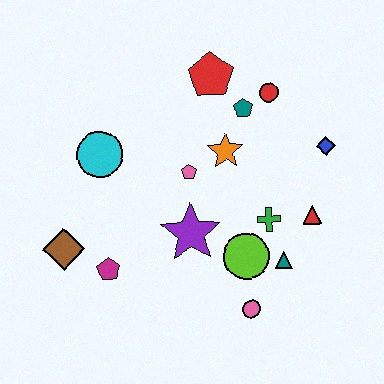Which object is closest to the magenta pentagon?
The brown diamond is closest to the magenta pentagon.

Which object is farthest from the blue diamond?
The brown diamond is farthest from the blue diamond.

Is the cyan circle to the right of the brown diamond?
Yes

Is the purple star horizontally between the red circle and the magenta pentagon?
Yes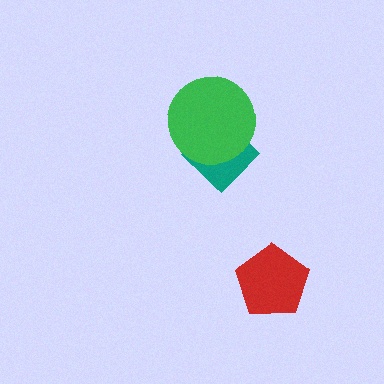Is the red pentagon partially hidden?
No, no other shape covers it.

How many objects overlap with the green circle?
1 object overlaps with the green circle.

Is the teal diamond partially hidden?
Yes, it is partially covered by another shape.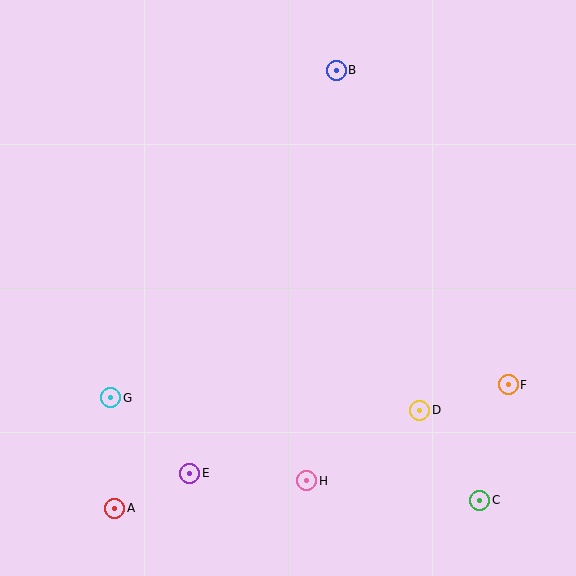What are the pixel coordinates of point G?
Point G is at (111, 398).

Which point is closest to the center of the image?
Point D at (420, 410) is closest to the center.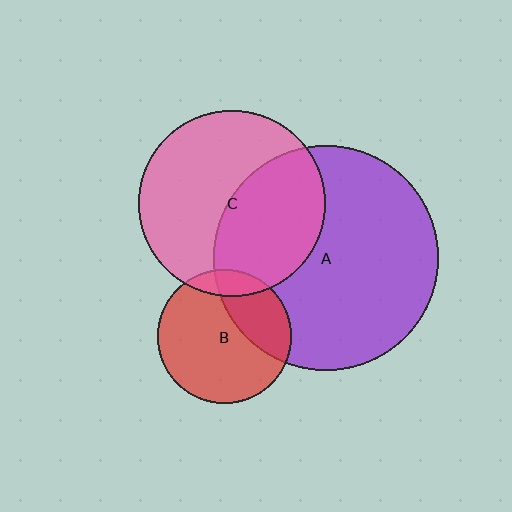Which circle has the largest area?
Circle A (purple).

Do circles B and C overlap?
Yes.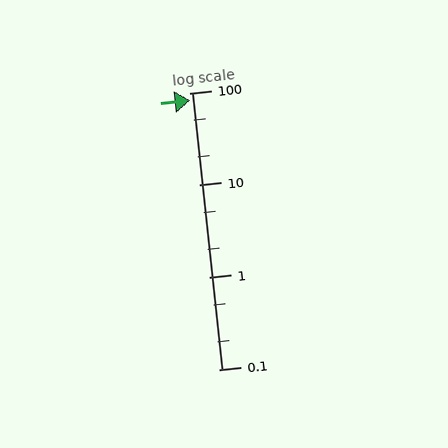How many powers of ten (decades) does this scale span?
The scale spans 3 decades, from 0.1 to 100.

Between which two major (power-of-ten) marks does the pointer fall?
The pointer is between 10 and 100.